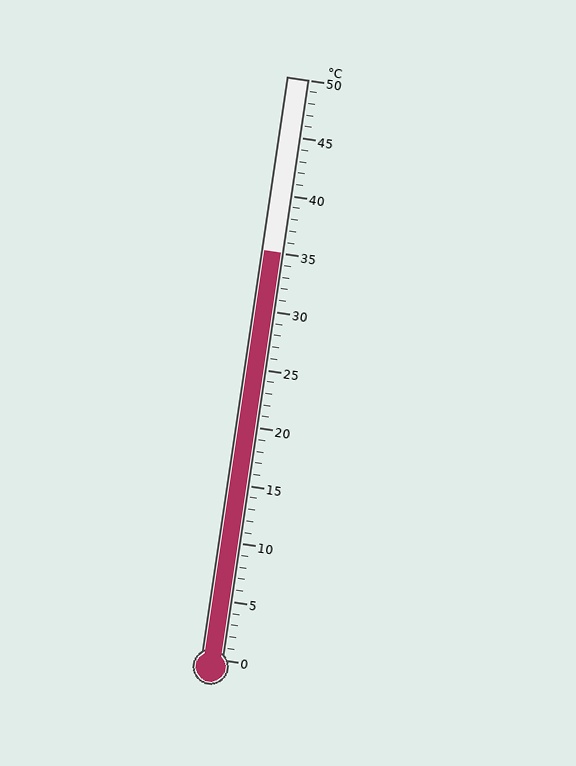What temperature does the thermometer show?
The thermometer shows approximately 35°C.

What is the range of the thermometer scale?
The thermometer scale ranges from 0°C to 50°C.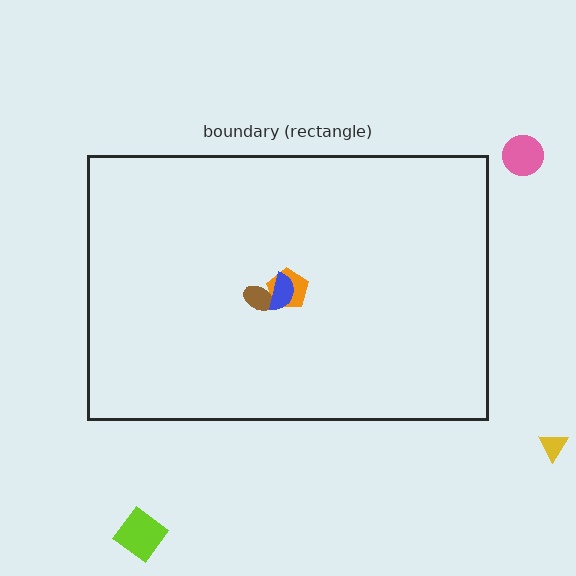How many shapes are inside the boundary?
3 inside, 3 outside.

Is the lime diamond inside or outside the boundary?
Outside.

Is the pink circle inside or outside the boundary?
Outside.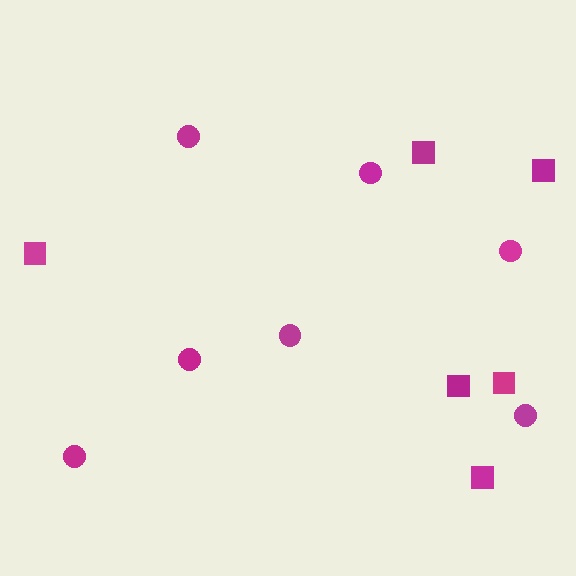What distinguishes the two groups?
There are 2 groups: one group of circles (7) and one group of squares (6).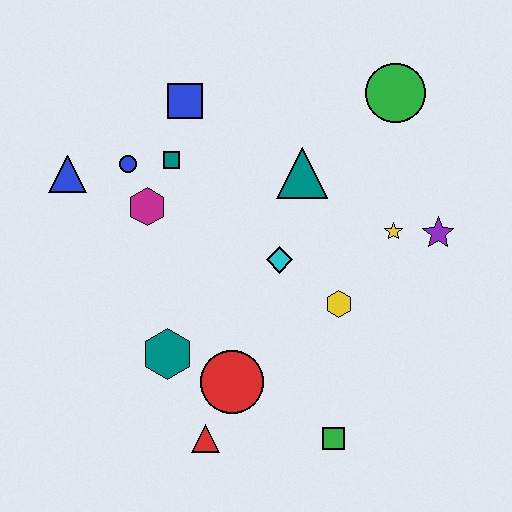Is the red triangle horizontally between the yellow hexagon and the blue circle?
Yes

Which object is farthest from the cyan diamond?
The blue triangle is farthest from the cyan diamond.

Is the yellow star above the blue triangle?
No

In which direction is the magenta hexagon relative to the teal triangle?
The magenta hexagon is to the left of the teal triangle.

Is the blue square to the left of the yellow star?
Yes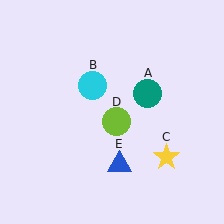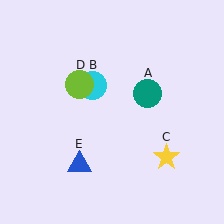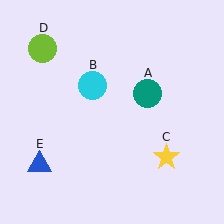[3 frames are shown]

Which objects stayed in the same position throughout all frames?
Teal circle (object A) and cyan circle (object B) and yellow star (object C) remained stationary.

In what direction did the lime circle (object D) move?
The lime circle (object D) moved up and to the left.